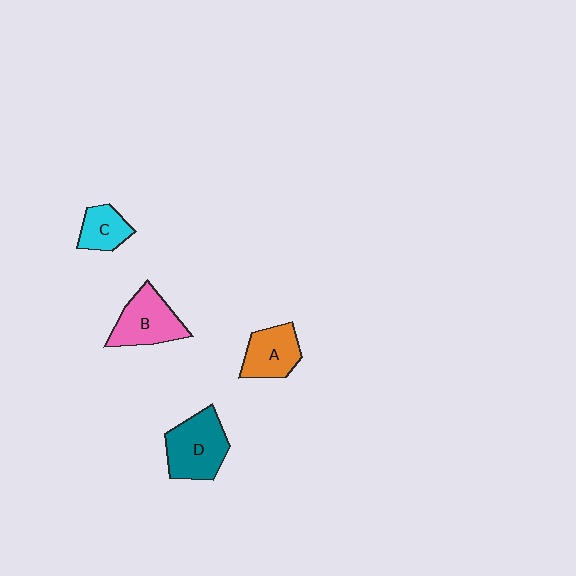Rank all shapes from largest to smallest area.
From largest to smallest: D (teal), B (pink), A (orange), C (cyan).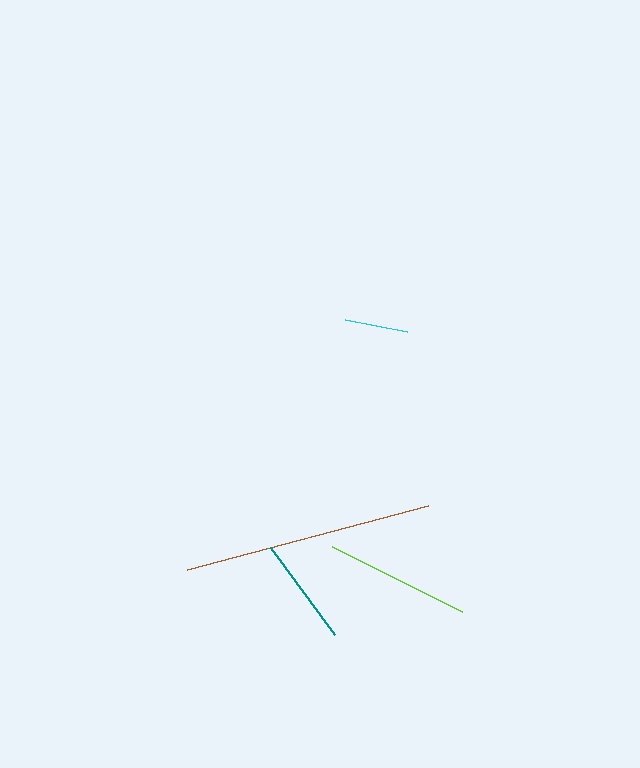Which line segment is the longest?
The brown line is the longest at approximately 249 pixels.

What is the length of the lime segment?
The lime segment is approximately 145 pixels long.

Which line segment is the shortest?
The cyan line is the shortest at approximately 63 pixels.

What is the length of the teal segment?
The teal segment is approximately 108 pixels long.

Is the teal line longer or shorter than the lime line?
The lime line is longer than the teal line.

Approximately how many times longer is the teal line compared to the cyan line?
The teal line is approximately 1.7 times the length of the cyan line.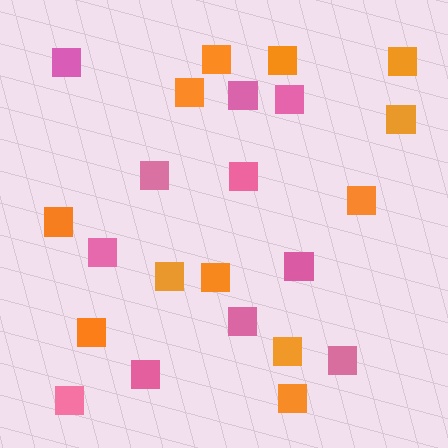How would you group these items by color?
There are 2 groups: one group of pink squares (11) and one group of orange squares (12).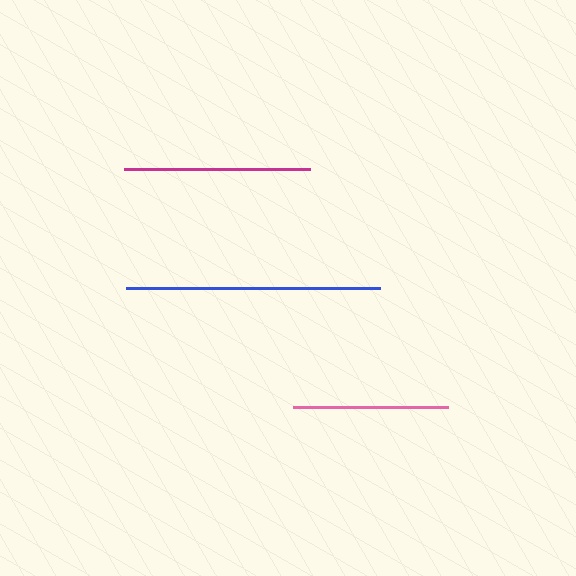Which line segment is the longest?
The blue line is the longest at approximately 254 pixels.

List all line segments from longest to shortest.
From longest to shortest: blue, magenta, pink.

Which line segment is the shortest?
The pink line is the shortest at approximately 154 pixels.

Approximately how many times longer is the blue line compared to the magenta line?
The blue line is approximately 1.4 times the length of the magenta line.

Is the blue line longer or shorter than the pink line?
The blue line is longer than the pink line.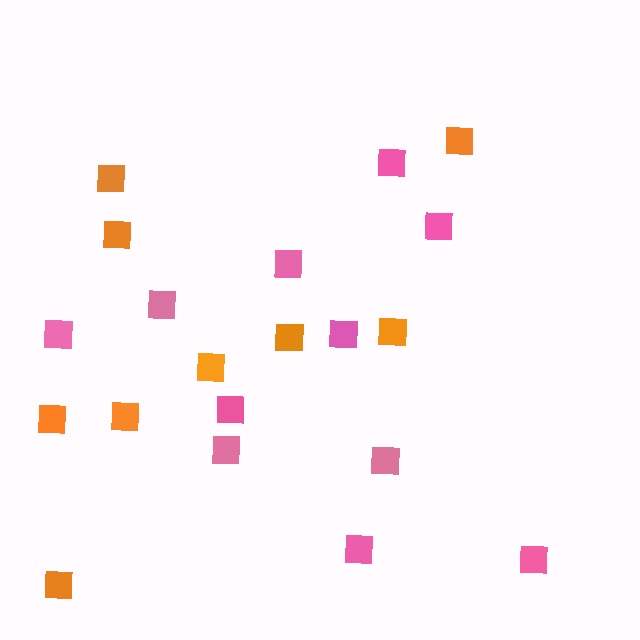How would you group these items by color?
There are 2 groups: one group of orange squares (9) and one group of pink squares (11).